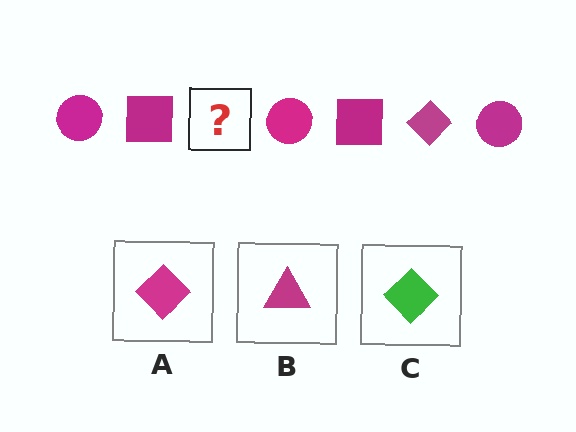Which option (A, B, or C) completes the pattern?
A.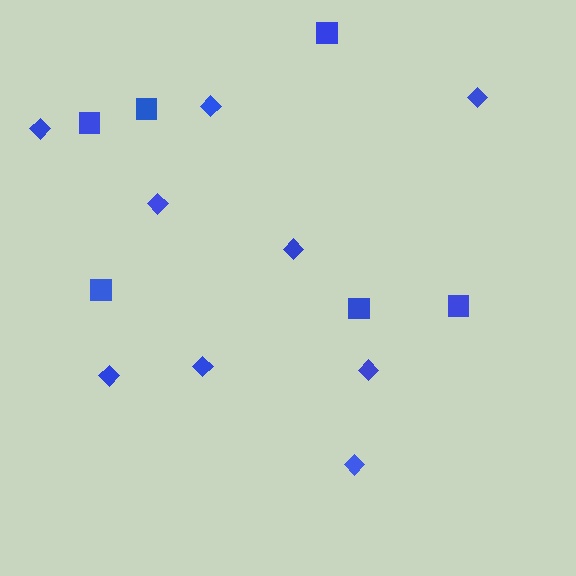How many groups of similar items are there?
There are 2 groups: one group of squares (6) and one group of diamonds (9).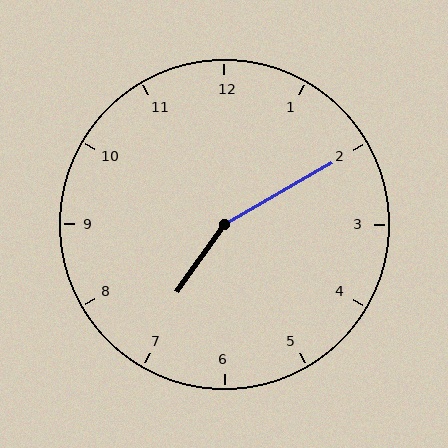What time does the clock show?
7:10.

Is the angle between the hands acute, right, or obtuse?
It is obtuse.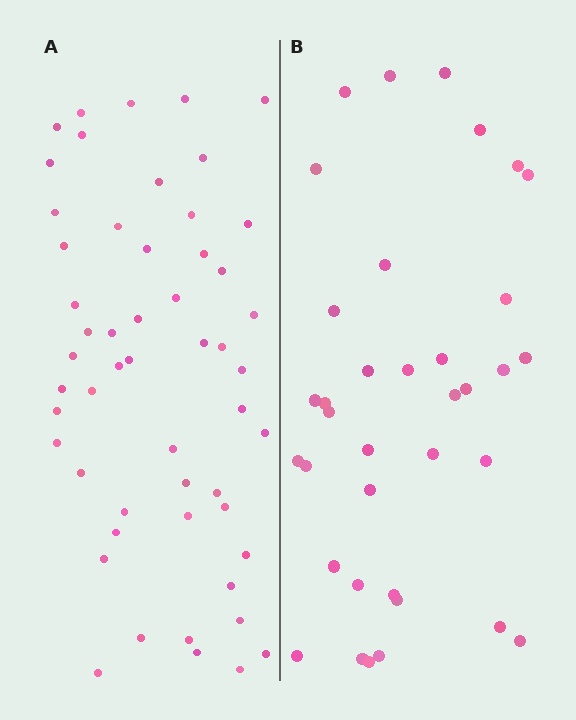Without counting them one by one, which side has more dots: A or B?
Region A (the left region) has more dots.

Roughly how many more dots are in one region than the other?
Region A has approximately 15 more dots than region B.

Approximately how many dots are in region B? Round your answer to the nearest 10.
About 40 dots. (The exact count is 36, which rounds to 40.)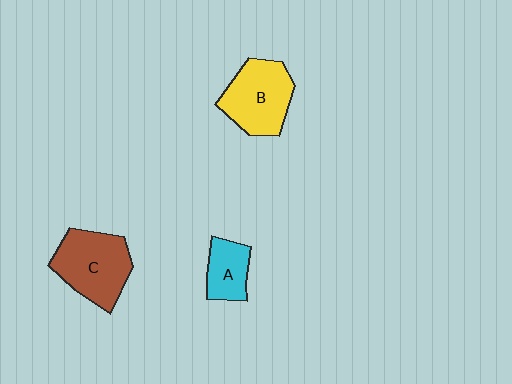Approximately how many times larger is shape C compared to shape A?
Approximately 1.9 times.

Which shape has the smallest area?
Shape A (cyan).